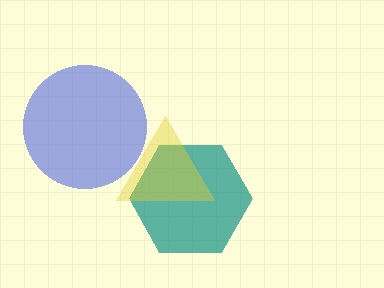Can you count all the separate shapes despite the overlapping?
Yes, there are 3 separate shapes.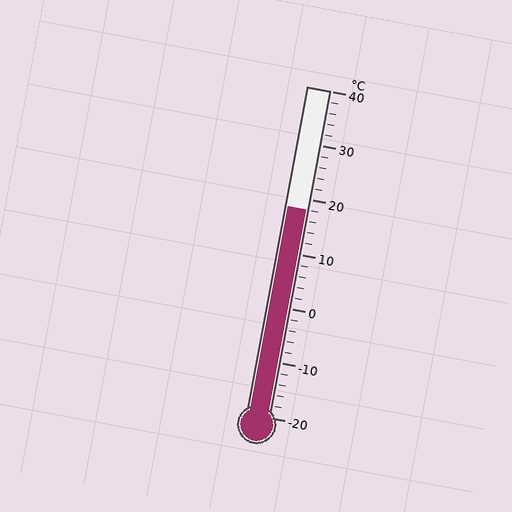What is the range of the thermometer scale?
The thermometer scale ranges from -20°C to 40°C.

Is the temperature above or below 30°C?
The temperature is below 30°C.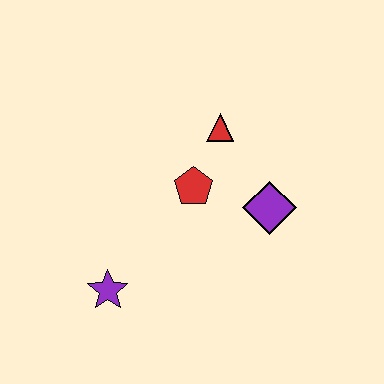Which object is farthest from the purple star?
The red triangle is farthest from the purple star.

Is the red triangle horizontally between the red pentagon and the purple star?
No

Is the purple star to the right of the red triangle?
No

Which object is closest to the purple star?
The red pentagon is closest to the purple star.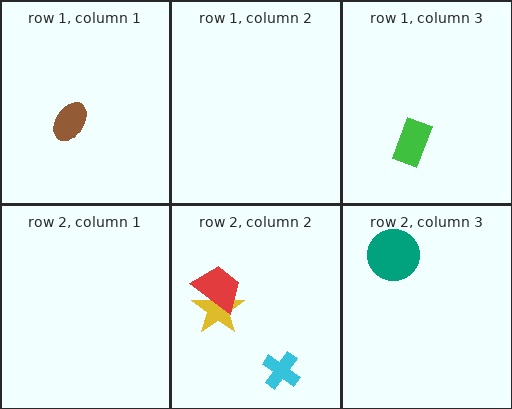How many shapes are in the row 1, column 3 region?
1.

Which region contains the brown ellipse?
The row 1, column 1 region.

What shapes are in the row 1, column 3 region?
The green rectangle.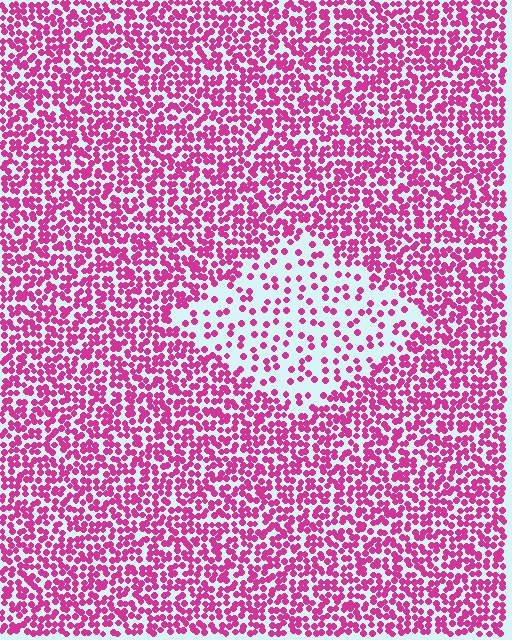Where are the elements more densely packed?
The elements are more densely packed outside the diamond boundary.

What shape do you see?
I see a diamond.